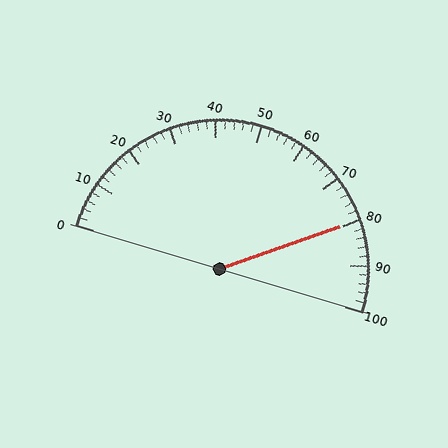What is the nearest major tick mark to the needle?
The nearest major tick mark is 80.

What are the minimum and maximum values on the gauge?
The gauge ranges from 0 to 100.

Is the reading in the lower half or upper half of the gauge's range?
The reading is in the upper half of the range (0 to 100).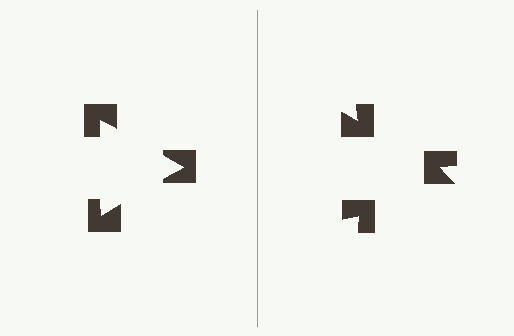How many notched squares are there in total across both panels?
6 — 3 on each side.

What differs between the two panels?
The notched squares are positioned identically on both sides; only the wedge orientations differ. On the left they align to a triangle; on the right they are misaligned.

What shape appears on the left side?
An illusory triangle.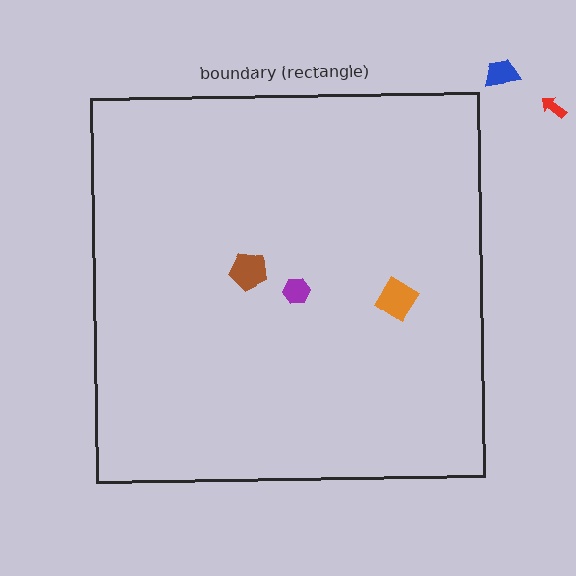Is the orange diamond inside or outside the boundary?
Inside.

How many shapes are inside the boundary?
3 inside, 2 outside.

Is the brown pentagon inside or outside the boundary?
Inside.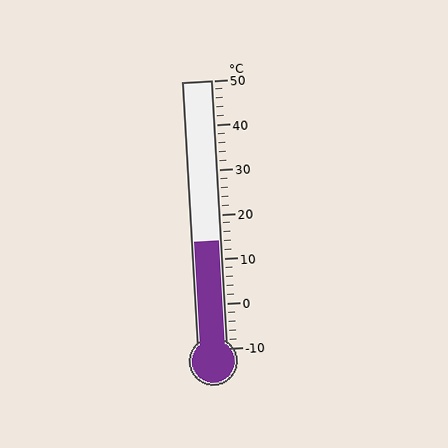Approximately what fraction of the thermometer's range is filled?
The thermometer is filled to approximately 40% of its range.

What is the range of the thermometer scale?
The thermometer scale ranges from -10°C to 50°C.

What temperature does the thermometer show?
The thermometer shows approximately 14°C.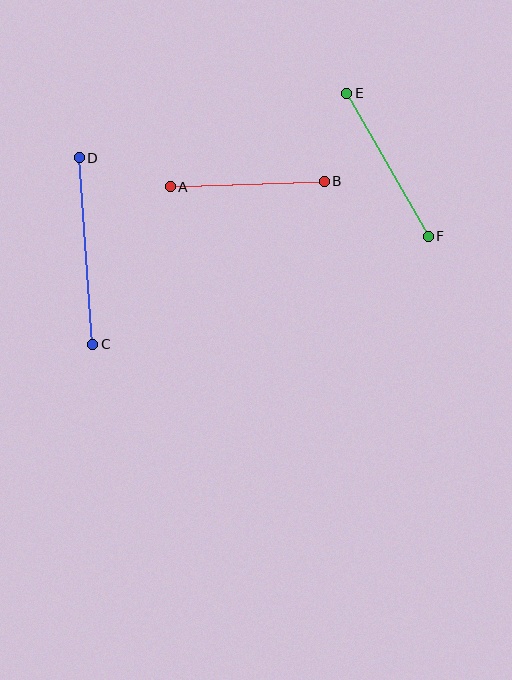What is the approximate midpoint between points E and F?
The midpoint is at approximately (388, 165) pixels.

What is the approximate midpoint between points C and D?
The midpoint is at approximately (86, 251) pixels.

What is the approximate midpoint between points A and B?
The midpoint is at approximately (247, 184) pixels.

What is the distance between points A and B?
The distance is approximately 154 pixels.